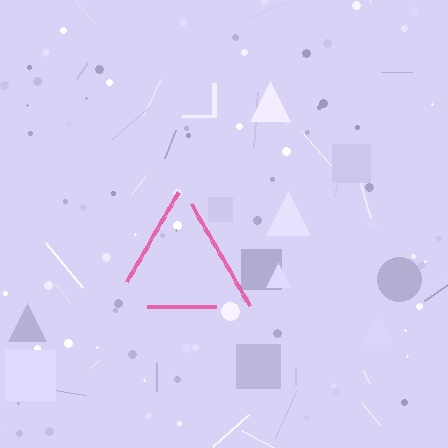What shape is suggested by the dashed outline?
The dashed outline suggests a triangle.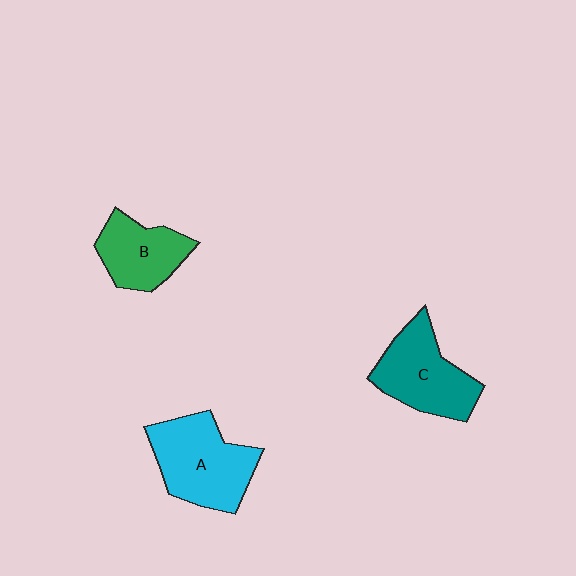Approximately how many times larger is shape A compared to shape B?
Approximately 1.4 times.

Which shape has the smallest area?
Shape B (green).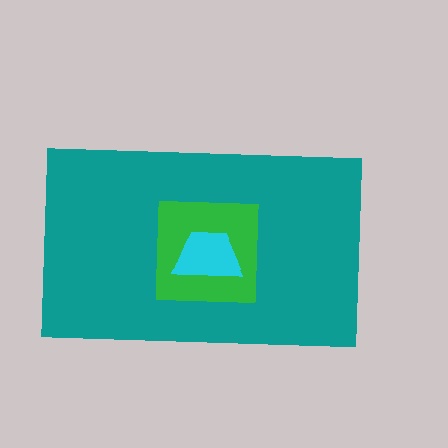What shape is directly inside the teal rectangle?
The green square.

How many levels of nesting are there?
3.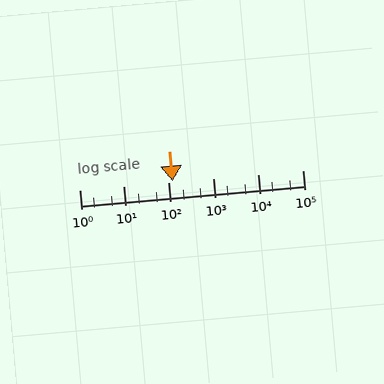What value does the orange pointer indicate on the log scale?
The pointer indicates approximately 120.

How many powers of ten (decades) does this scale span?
The scale spans 5 decades, from 1 to 100000.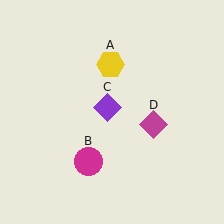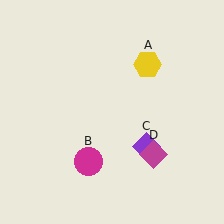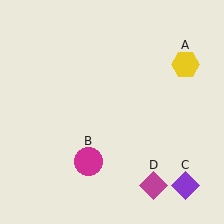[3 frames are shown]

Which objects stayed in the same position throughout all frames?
Magenta circle (object B) remained stationary.